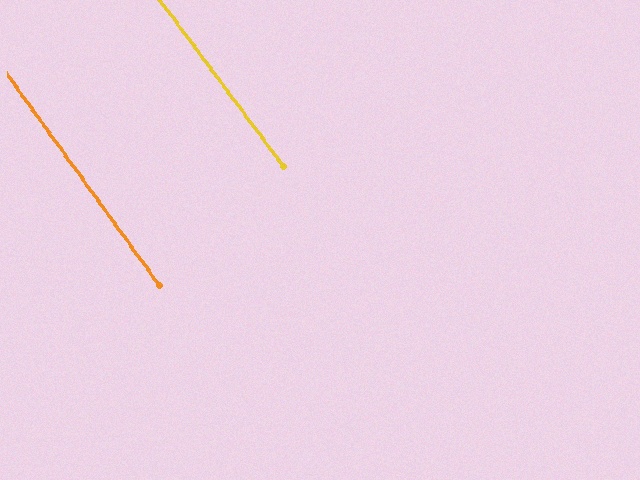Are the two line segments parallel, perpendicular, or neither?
Parallel — their directions differ by only 0.5°.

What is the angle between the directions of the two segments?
Approximately 1 degree.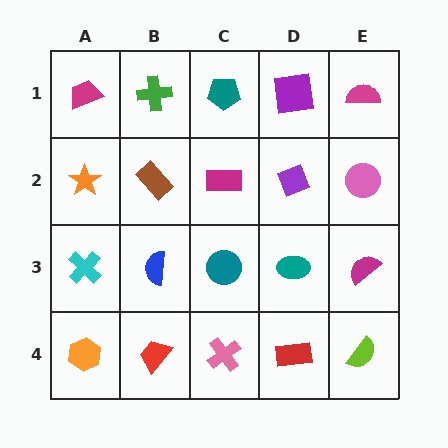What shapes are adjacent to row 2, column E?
A magenta semicircle (row 1, column E), a magenta semicircle (row 3, column E), a purple diamond (row 2, column D).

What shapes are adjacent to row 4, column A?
A cyan cross (row 3, column A), a red trapezoid (row 4, column B).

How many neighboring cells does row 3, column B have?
4.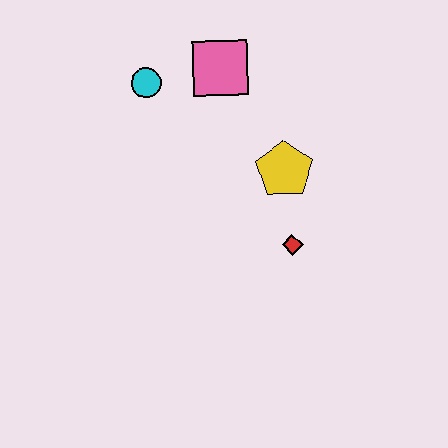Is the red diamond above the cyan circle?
No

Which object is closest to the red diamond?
The yellow pentagon is closest to the red diamond.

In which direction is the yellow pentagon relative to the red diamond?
The yellow pentagon is above the red diamond.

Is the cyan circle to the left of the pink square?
Yes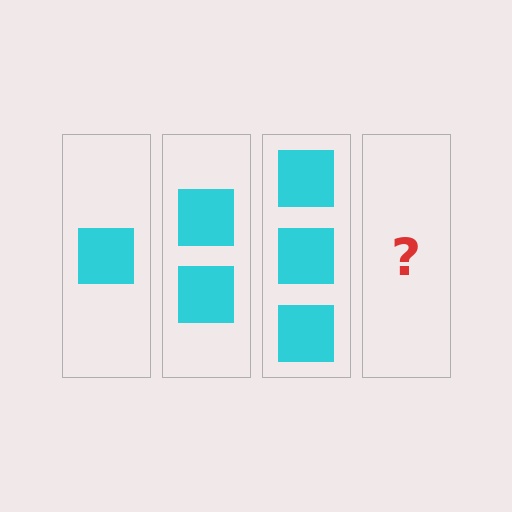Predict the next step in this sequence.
The next step is 4 squares.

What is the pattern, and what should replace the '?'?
The pattern is that each step adds one more square. The '?' should be 4 squares.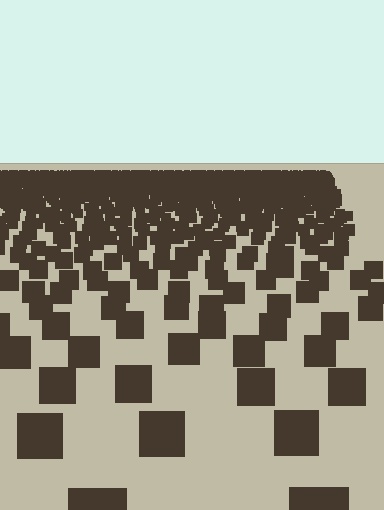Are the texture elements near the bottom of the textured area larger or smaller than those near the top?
Larger. Near the bottom, elements are closer to the viewer and appear at a bigger on-screen size.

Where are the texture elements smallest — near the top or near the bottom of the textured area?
Near the top.